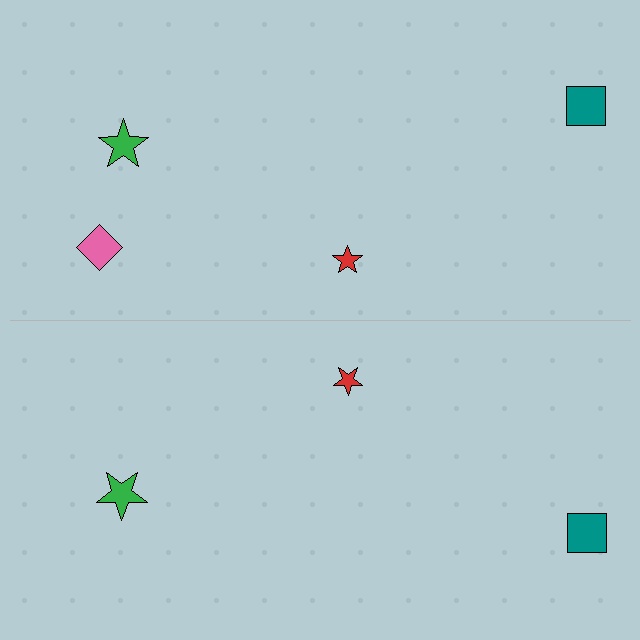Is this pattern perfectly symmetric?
No, the pattern is not perfectly symmetric. A pink diamond is missing from the bottom side.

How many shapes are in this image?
There are 7 shapes in this image.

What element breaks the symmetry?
A pink diamond is missing from the bottom side.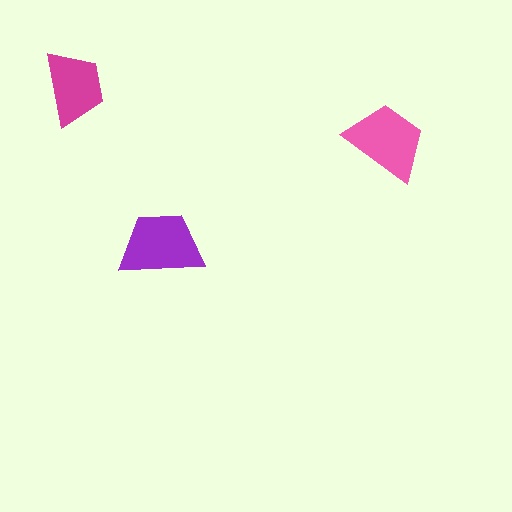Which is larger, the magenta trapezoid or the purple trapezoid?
The purple one.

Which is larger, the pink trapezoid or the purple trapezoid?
The purple one.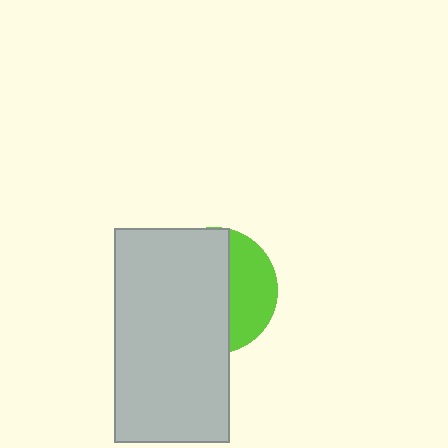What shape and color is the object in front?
The object in front is a light gray rectangle.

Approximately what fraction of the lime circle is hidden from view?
Roughly 65% of the lime circle is hidden behind the light gray rectangle.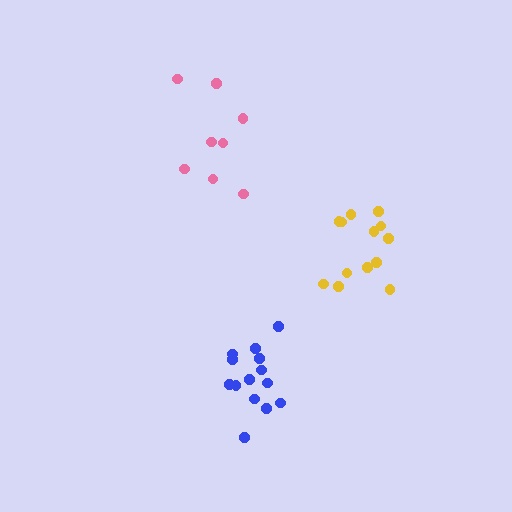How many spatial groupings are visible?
There are 3 spatial groupings.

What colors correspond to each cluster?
The clusters are colored: yellow, blue, pink.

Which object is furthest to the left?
The pink cluster is leftmost.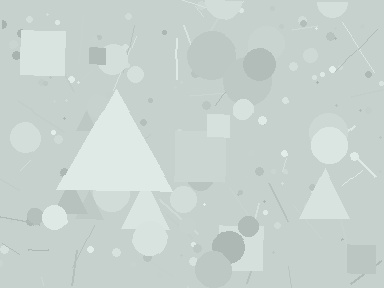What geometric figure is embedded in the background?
A triangle is embedded in the background.